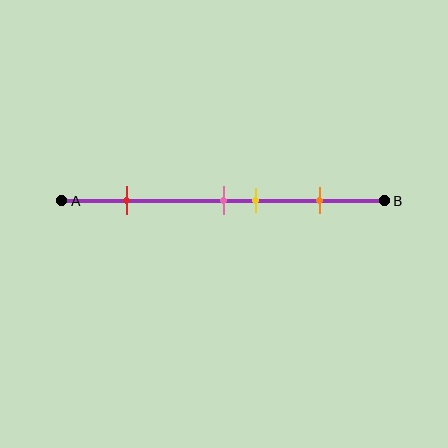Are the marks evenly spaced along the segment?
No, the marks are not evenly spaced.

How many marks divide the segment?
There are 4 marks dividing the segment.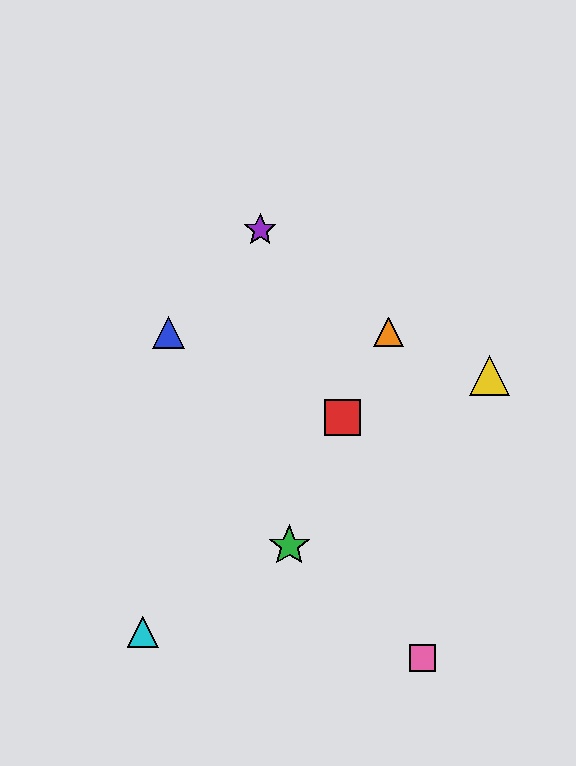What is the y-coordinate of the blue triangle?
The blue triangle is at y≈332.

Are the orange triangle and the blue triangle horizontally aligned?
Yes, both are at y≈332.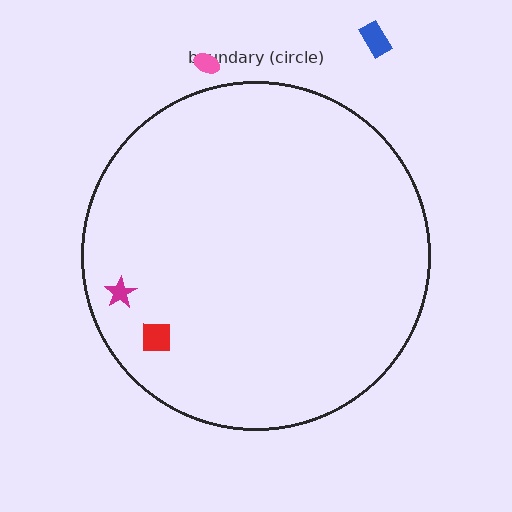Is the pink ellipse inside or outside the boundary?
Outside.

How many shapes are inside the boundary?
2 inside, 2 outside.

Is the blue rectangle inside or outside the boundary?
Outside.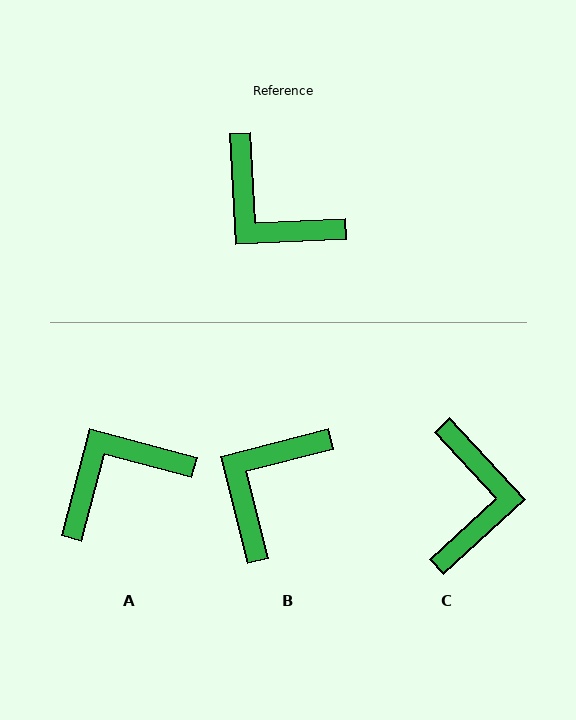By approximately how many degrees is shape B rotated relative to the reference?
Approximately 79 degrees clockwise.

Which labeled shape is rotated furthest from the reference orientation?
C, about 130 degrees away.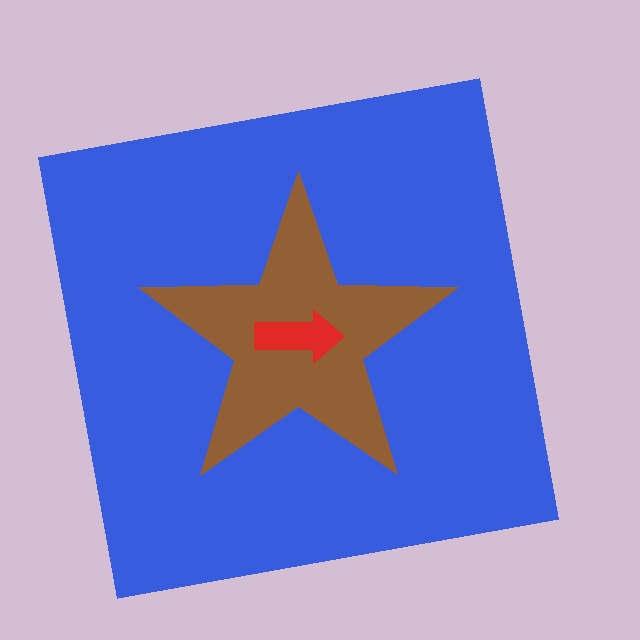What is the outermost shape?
The blue square.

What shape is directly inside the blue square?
The brown star.